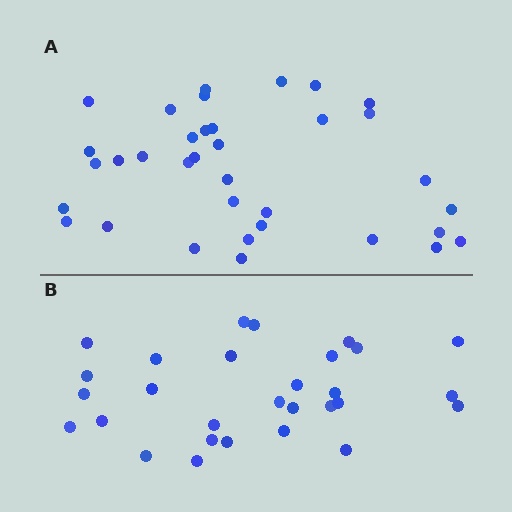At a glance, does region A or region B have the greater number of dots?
Region A (the top region) has more dots.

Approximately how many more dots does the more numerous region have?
Region A has about 6 more dots than region B.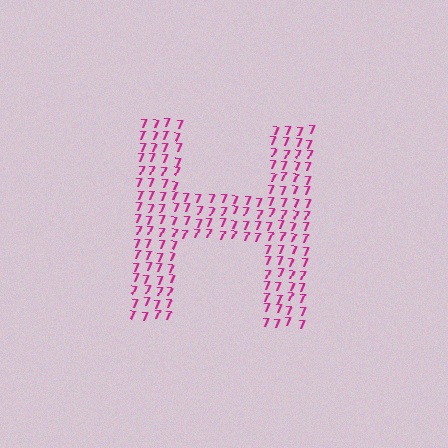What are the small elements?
The small elements are digit 7's.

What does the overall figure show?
The overall figure shows the letter H.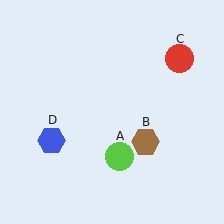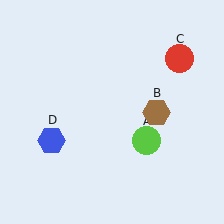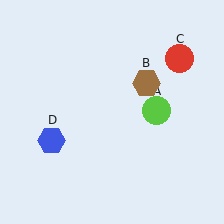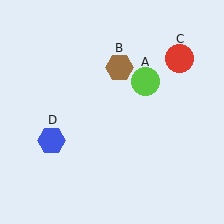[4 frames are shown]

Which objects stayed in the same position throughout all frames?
Red circle (object C) and blue hexagon (object D) remained stationary.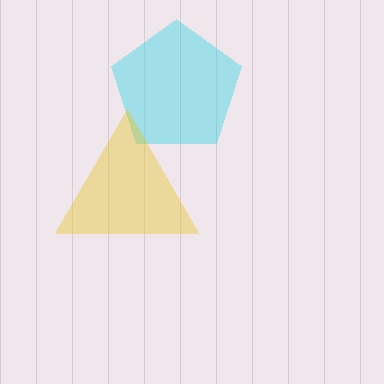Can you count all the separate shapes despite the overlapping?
Yes, there are 2 separate shapes.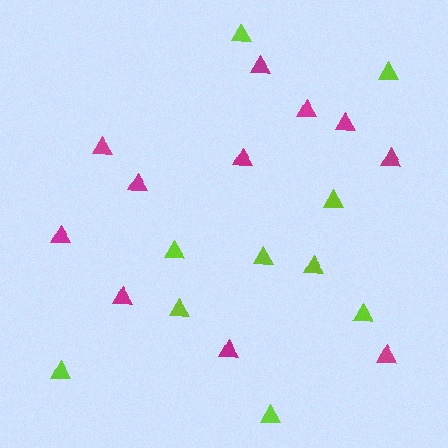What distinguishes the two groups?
There are 2 groups: one group of lime triangles (10) and one group of magenta triangles (11).